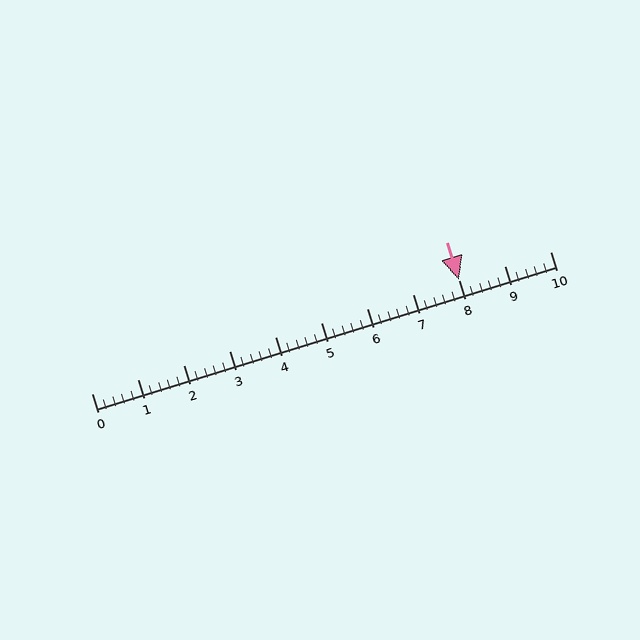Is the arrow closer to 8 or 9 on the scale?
The arrow is closer to 8.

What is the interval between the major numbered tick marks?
The major tick marks are spaced 1 units apart.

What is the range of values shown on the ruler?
The ruler shows values from 0 to 10.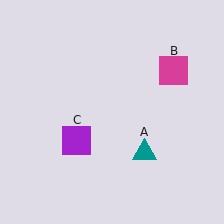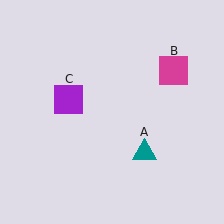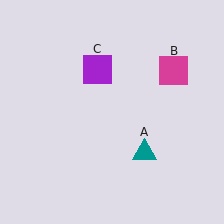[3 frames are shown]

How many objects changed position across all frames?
1 object changed position: purple square (object C).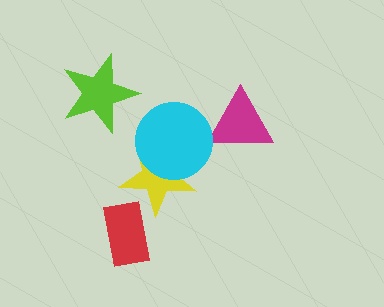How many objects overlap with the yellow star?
1 object overlaps with the yellow star.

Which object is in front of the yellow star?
The cyan circle is in front of the yellow star.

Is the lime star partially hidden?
No, no other shape covers it.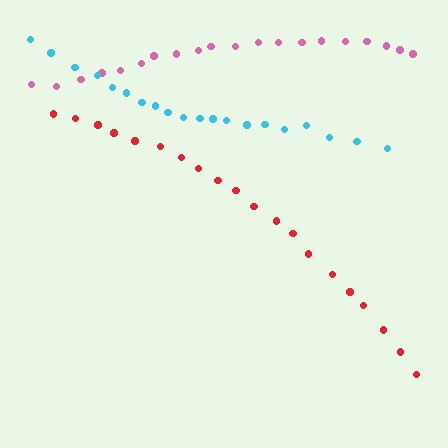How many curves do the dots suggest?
There are 3 distinct paths.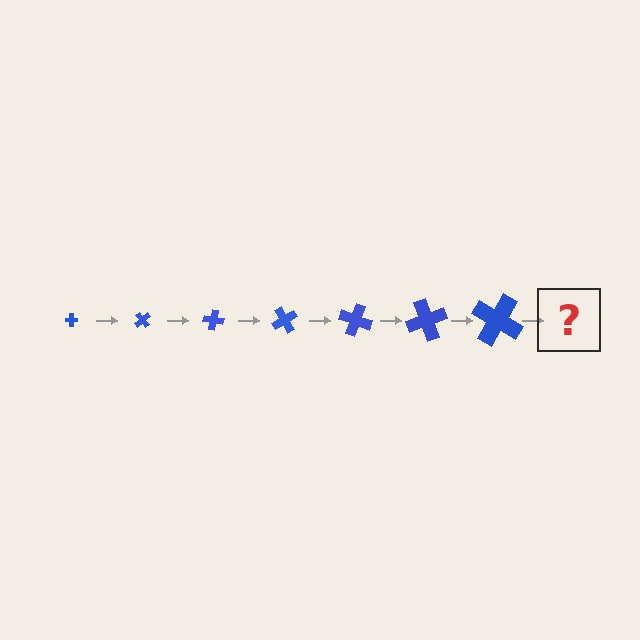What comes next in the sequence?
The next element should be a cross, larger than the previous one and rotated 350 degrees from the start.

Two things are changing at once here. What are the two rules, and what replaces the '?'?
The two rules are that the cross grows larger each step and it rotates 50 degrees each step. The '?' should be a cross, larger than the previous one and rotated 350 degrees from the start.